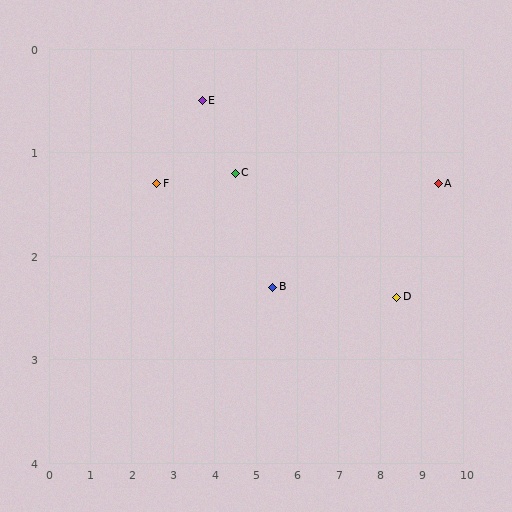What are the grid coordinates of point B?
Point B is at approximately (5.4, 2.3).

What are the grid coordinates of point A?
Point A is at approximately (9.4, 1.3).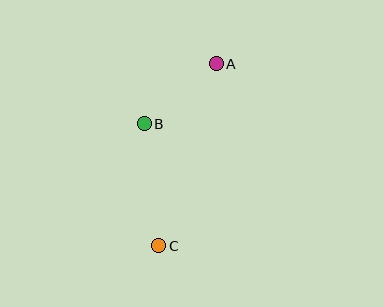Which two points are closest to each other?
Points A and B are closest to each other.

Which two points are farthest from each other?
Points A and C are farthest from each other.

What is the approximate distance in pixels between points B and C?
The distance between B and C is approximately 123 pixels.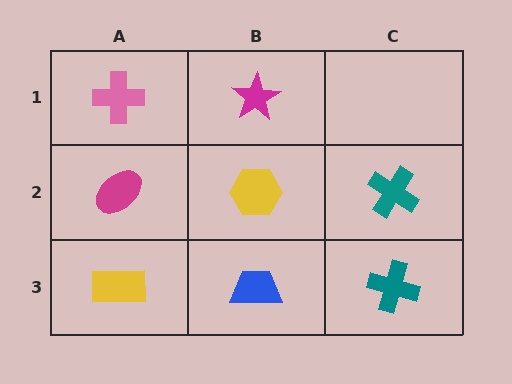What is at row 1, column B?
A magenta star.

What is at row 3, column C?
A teal cross.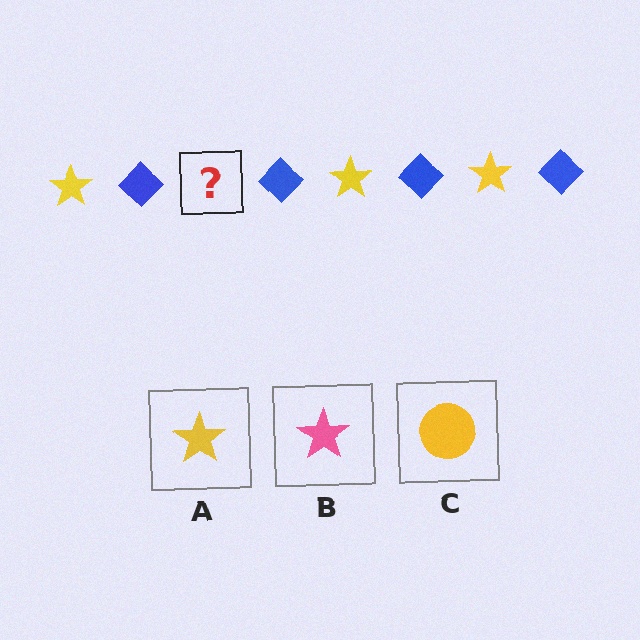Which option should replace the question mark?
Option A.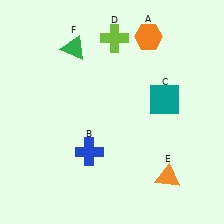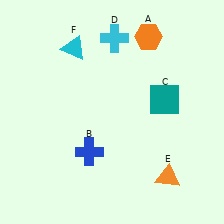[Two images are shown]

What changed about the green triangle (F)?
In Image 1, F is green. In Image 2, it changed to cyan.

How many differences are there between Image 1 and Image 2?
There are 2 differences between the two images.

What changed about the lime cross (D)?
In Image 1, D is lime. In Image 2, it changed to cyan.